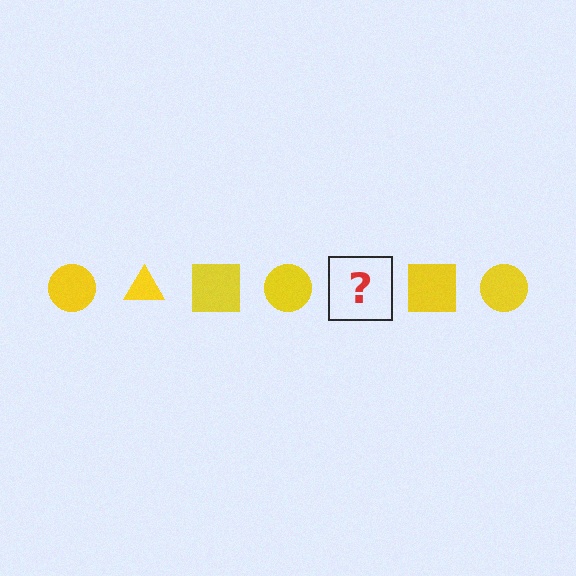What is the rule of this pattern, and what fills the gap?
The rule is that the pattern cycles through circle, triangle, square shapes in yellow. The gap should be filled with a yellow triangle.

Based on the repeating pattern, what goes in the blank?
The blank should be a yellow triangle.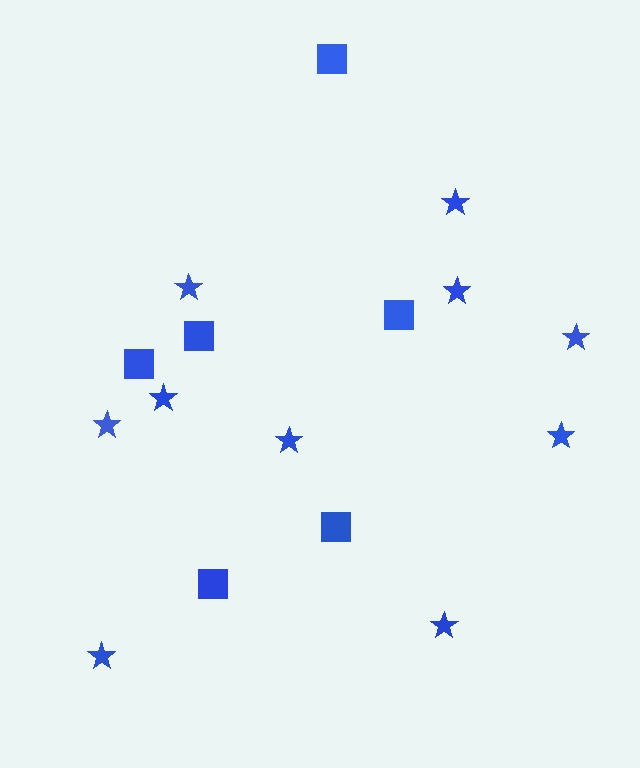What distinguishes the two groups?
There are 2 groups: one group of squares (6) and one group of stars (10).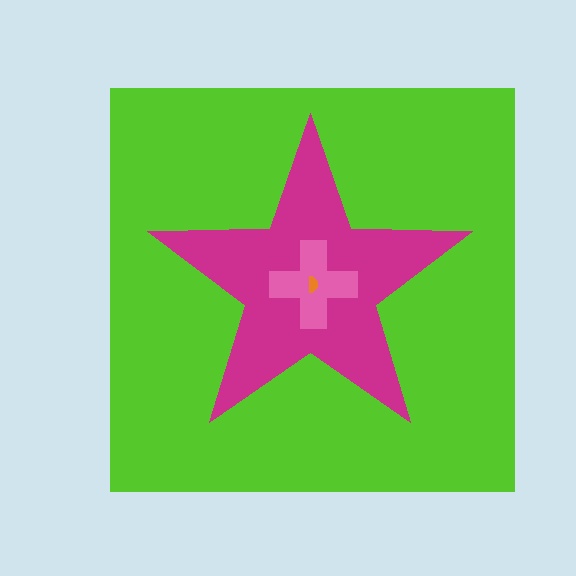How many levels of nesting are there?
4.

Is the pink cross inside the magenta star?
Yes.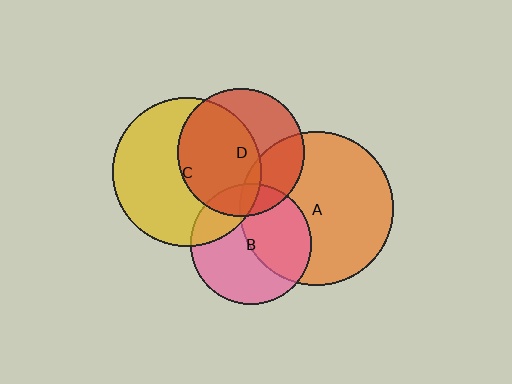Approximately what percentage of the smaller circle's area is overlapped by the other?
Approximately 55%.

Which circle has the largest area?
Circle A (orange).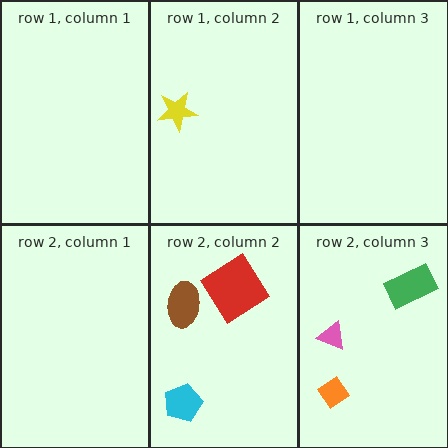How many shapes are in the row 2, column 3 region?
3.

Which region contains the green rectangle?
The row 2, column 3 region.